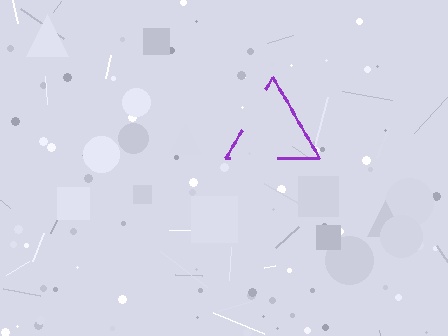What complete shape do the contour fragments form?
The contour fragments form a triangle.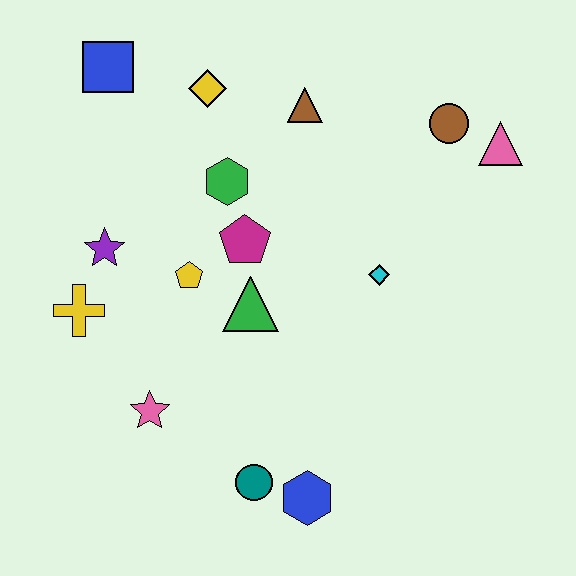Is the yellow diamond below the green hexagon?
No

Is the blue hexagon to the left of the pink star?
No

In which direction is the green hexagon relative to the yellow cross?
The green hexagon is to the right of the yellow cross.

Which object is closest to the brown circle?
The pink triangle is closest to the brown circle.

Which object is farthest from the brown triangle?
The blue hexagon is farthest from the brown triangle.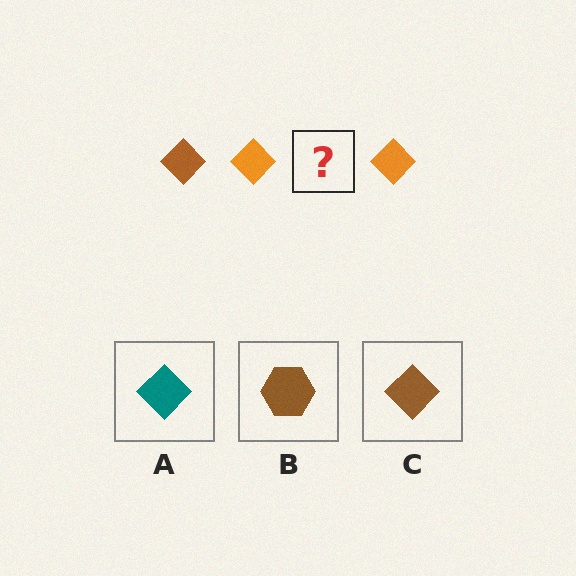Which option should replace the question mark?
Option C.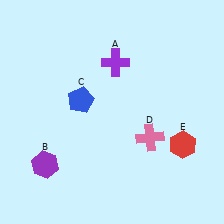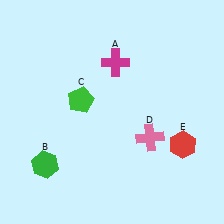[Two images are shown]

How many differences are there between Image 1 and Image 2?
There are 3 differences between the two images.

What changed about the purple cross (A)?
In Image 1, A is purple. In Image 2, it changed to magenta.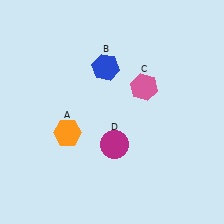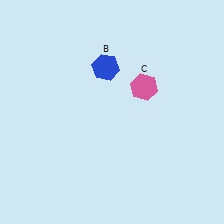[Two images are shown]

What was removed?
The orange hexagon (A), the magenta circle (D) were removed in Image 2.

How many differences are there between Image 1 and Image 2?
There are 2 differences between the two images.